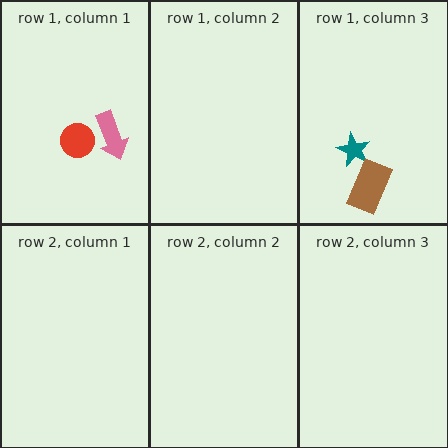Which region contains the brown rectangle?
The row 1, column 3 region.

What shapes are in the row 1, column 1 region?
The red circle, the pink arrow.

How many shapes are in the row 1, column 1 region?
2.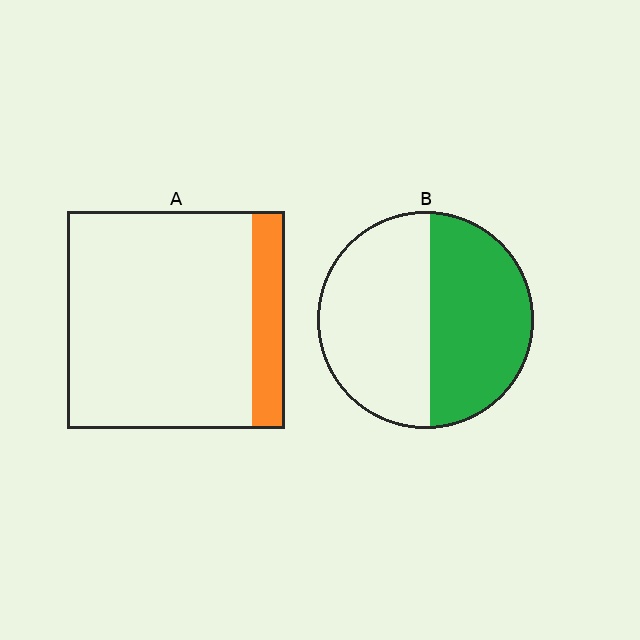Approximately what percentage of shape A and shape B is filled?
A is approximately 15% and B is approximately 45%.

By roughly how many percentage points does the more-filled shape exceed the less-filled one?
By roughly 30 percentage points (B over A).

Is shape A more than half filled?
No.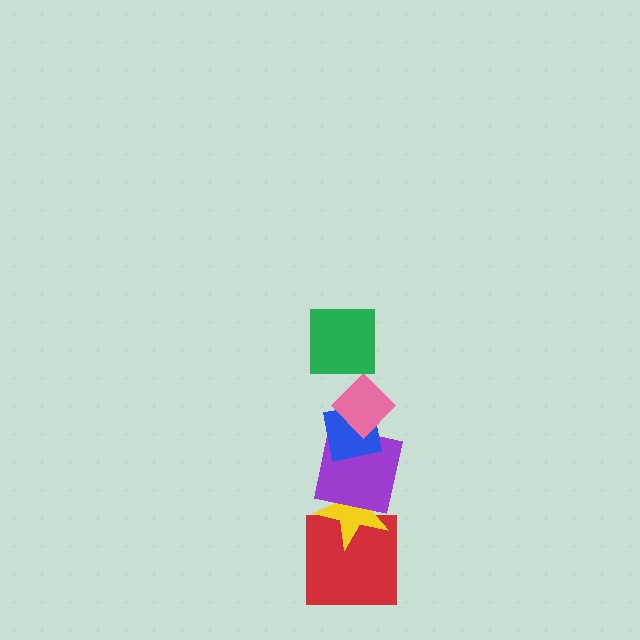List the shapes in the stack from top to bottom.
From top to bottom: the green square, the pink diamond, the blue square, the purple square, the yellow star, the red square.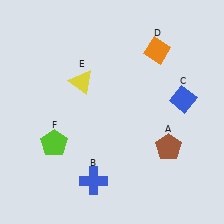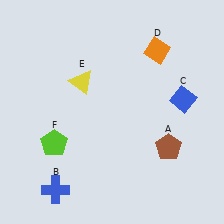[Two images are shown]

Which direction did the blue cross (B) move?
The blue cross (B) moved left.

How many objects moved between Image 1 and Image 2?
1 object moved between the two images.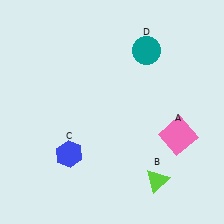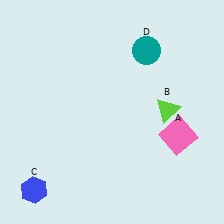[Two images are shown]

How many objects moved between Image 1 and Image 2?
2 objects moved between the two images.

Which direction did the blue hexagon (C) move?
The blue hexagon (C) moved down.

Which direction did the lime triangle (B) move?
The lime triangle (B) moved up.